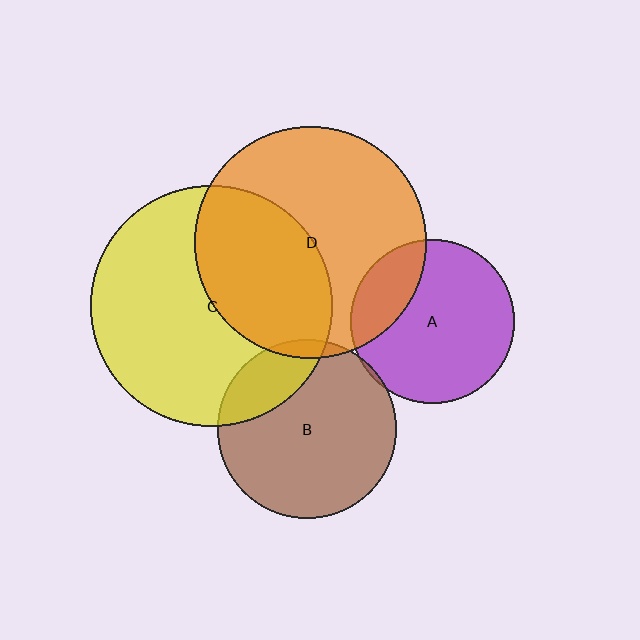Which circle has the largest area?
Circle C (yellow).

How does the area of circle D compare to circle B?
Approximately 1.7 times.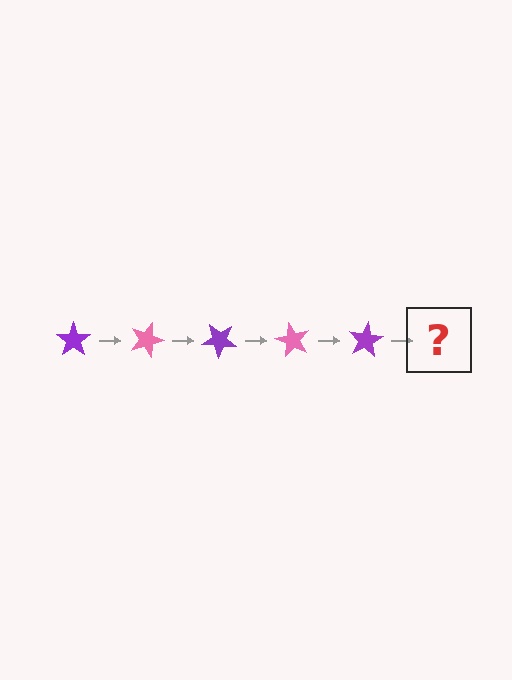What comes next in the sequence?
The next element should be a pink star, rotated 100 degrees from the start.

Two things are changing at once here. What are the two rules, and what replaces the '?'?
The two rules are that it rotates 20 degrees each step and the color cycles through purple and pink. The '?' should be a pink star, rotated 100 degrees from the start.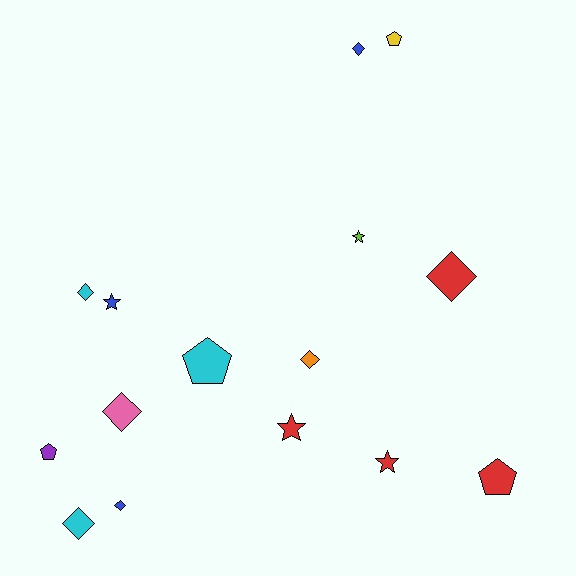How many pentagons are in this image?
There are 4 pentagons.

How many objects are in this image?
There are 15 objects.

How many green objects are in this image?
There are no green objects.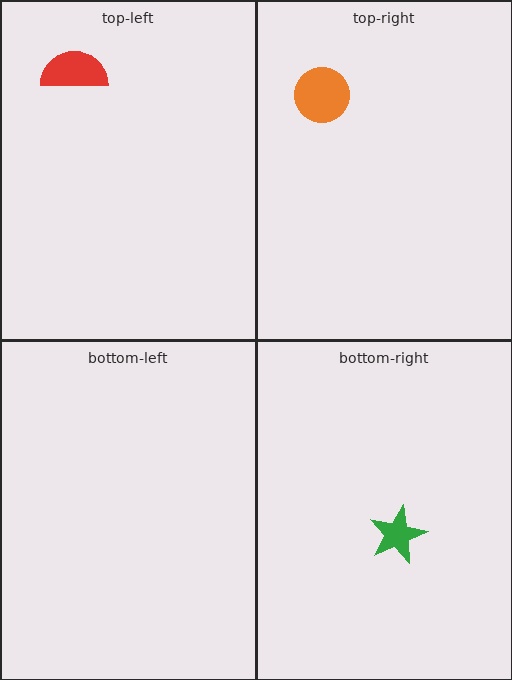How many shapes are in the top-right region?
1.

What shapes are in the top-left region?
The red semicircle.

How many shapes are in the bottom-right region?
1.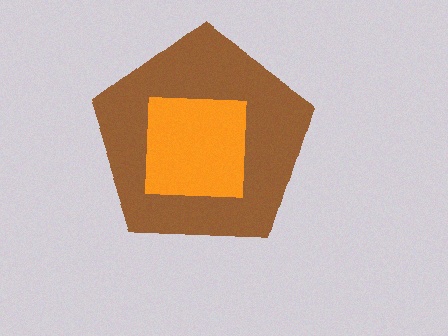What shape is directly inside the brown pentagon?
The orange square.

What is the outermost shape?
The brown pentagon.